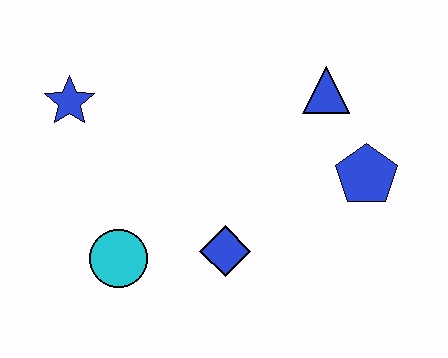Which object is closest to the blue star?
The cyan circle is closest to the blue star.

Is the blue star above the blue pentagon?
Yes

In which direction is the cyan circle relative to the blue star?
The cyan circle is below the blue star.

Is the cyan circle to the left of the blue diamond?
Yes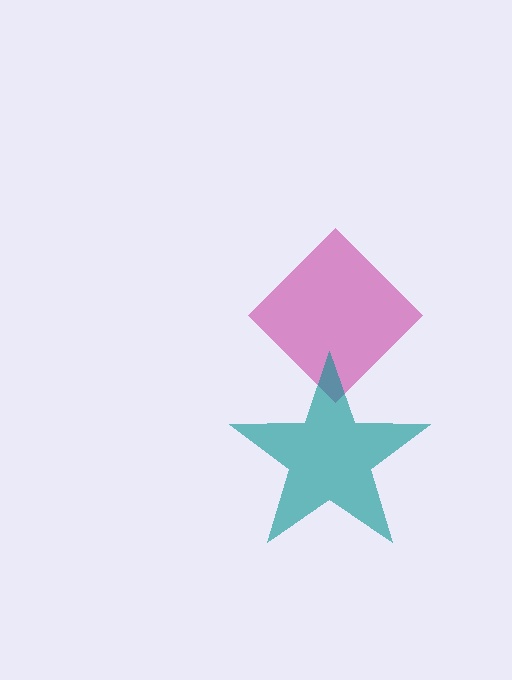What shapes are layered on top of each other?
The layered shapes are: a magenta diamond, a teal star.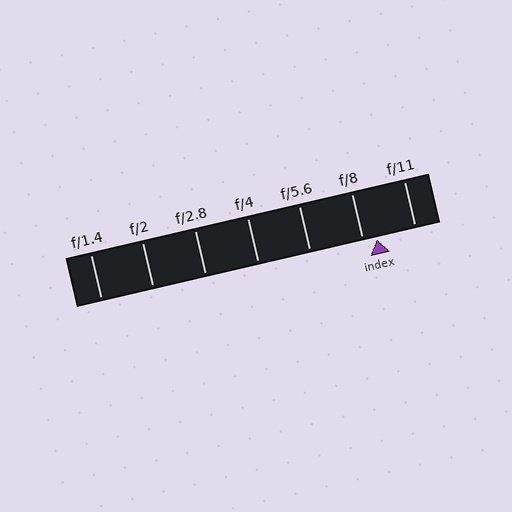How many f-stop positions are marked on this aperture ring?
There are 7 f-stop positions marked.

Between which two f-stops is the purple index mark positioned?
The index mark is between f/8 and f/11.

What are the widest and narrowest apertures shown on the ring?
The widest aperture shown is f/1.4 and the narrowest is f/11.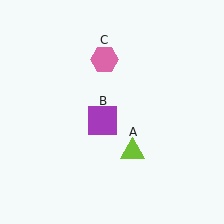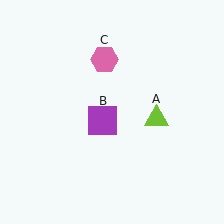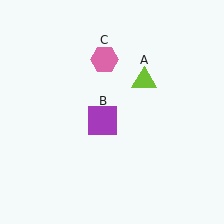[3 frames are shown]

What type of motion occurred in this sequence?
The lime triangle (object A) rotated counterclockwise around the center of the scene.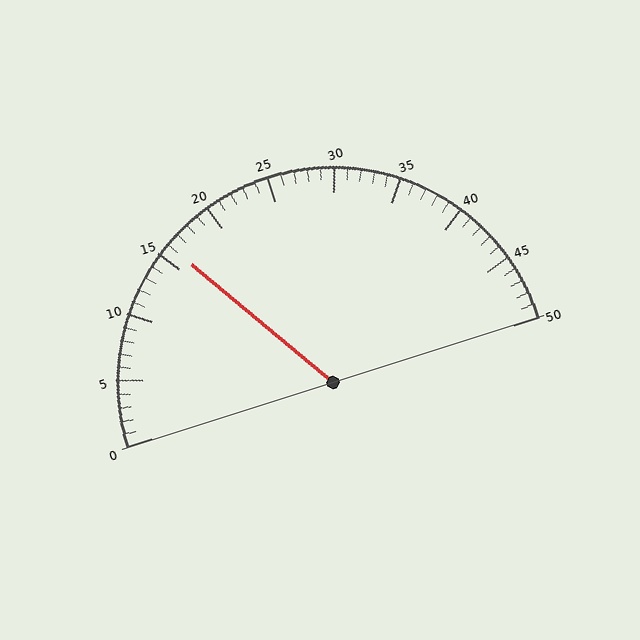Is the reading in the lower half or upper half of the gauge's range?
The reading is in the lower half of the range (0 to 50).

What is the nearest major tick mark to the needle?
The nearest major tick mark is 15.